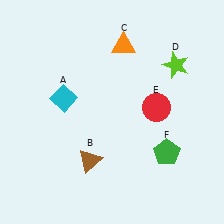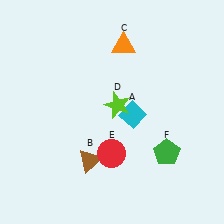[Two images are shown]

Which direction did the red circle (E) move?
The red circle (E) moved down.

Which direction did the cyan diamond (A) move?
The cyan diamond (A) moved right.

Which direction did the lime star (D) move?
The lime star (D) moved left.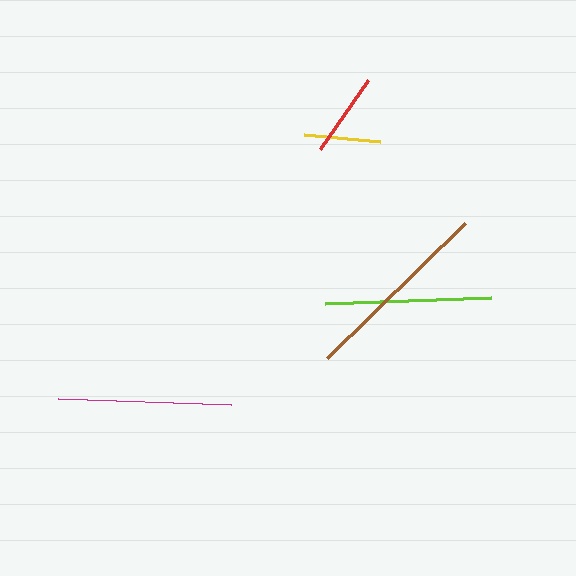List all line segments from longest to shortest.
From longest to shortest: brown, magenta, lime, red, yellow.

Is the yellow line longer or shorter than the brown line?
The brown line is longer than the yellow line.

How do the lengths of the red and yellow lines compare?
The red and yellow lines are approximately the same length.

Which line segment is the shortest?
The yellow line is the shortest at approximately 76 pixels.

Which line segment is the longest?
The brown line is the longest at approximately 193 pixels.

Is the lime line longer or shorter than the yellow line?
The lime line is longer than the yellow line.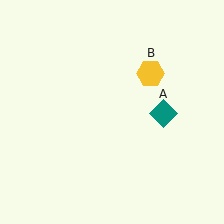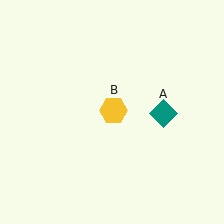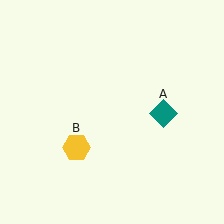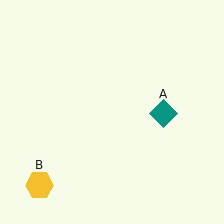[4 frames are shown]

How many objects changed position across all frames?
1 object changed position: yellow hexagon (object B).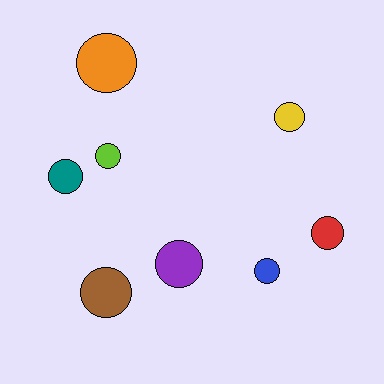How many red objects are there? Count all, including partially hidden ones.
There is 1 red object.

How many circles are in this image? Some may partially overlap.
There are 8 circles.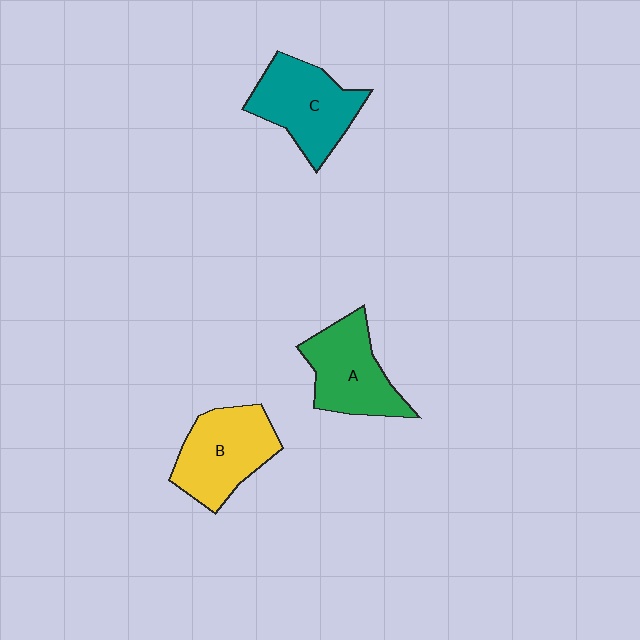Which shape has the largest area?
Shape C (teal).